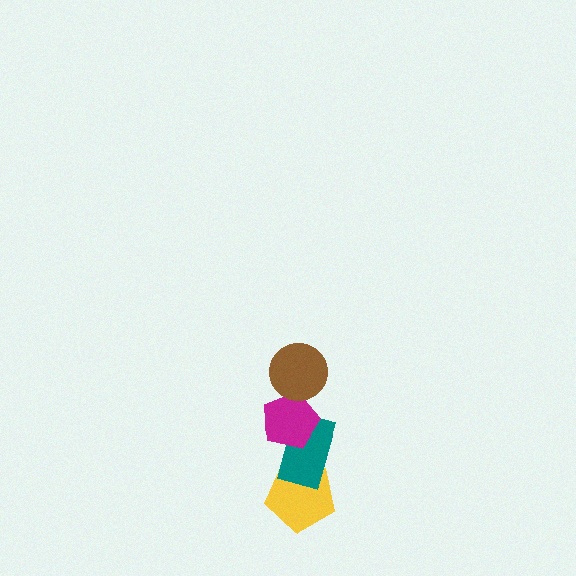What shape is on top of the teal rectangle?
The magenta pentagon is on top of the teal rectangle.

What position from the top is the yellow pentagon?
The yellow pentagon is 4th from the top.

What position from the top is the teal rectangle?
The teal rectangle is 3rd from the top.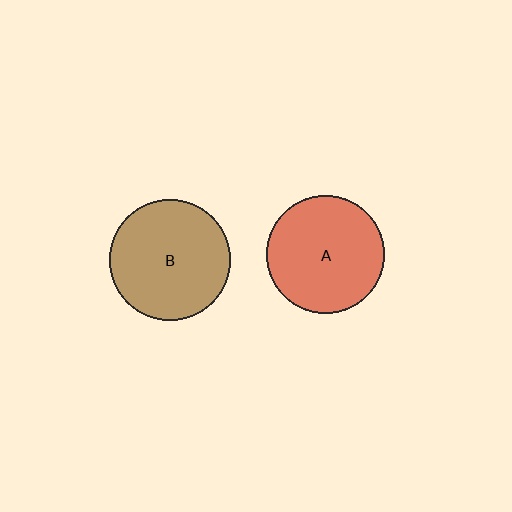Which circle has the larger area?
Circle B (brown).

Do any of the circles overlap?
No, none of the circles overlap.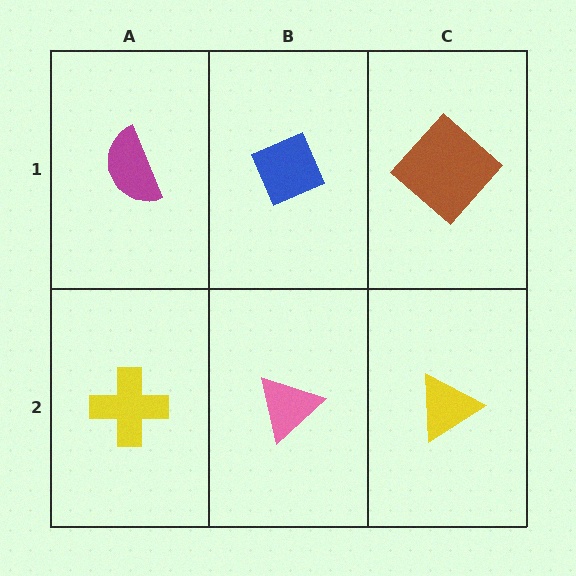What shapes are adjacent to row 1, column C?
A yellow triangle (row 2, column C), a blue diamond (row 1, column B).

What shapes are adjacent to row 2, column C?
A brown diamond (row 1, column C), a pink triangle (row 2, column B).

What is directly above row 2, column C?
A brown diamond.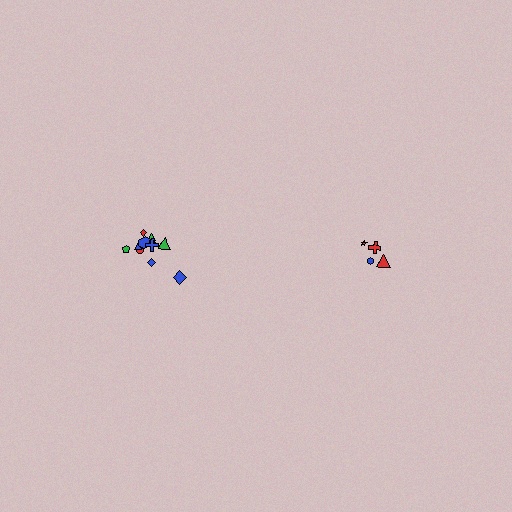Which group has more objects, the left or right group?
The left group.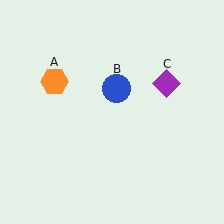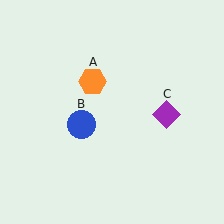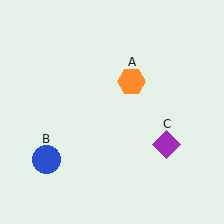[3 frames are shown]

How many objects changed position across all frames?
3 objects changed position: orange hexagon (object A), blue circle (object B), purple diamond (object C).